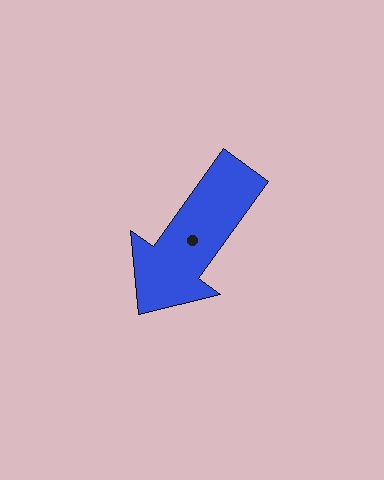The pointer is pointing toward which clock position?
Roughly 7 o'clock.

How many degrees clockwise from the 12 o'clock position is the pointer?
Approximately 216 degrees.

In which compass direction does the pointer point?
Southwest.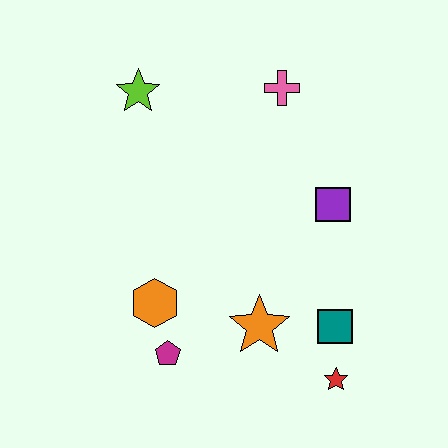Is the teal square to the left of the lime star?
No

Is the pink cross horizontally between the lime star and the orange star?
No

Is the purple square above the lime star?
No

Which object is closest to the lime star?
The pink cross is closest to the lime star.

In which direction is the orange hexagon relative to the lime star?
The orange hexagon is below the lime star.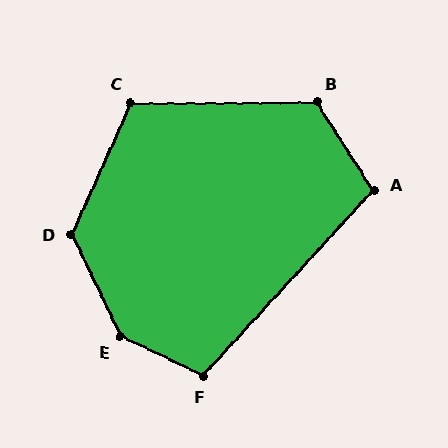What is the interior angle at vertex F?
Approximately 107 degrees (obtuse).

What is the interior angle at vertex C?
Approximately 114 degrees (obtuse).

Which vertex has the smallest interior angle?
A, at approximately 105 degrees.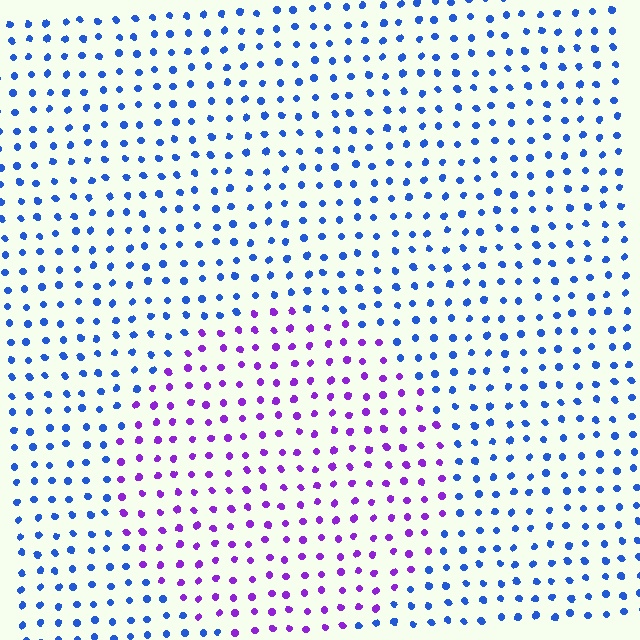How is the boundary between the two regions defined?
The boundary is defined purely by a slight shift in hue (about 56 degrees). Spacing, size, and orientation are identical on both sides.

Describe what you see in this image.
The image is filled with small blue elements in a uniform arrangement. A circle-shaped region is visible where the elements are tinted to a slightly different hue, forming a subtle color boundary.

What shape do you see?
I see a circle.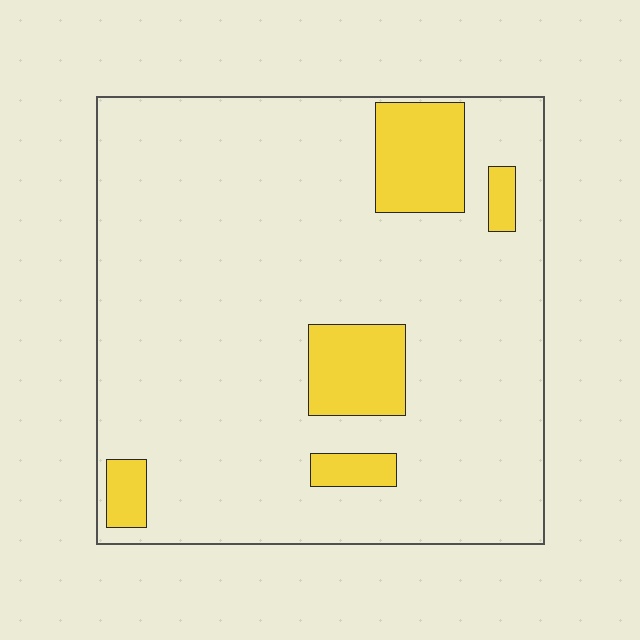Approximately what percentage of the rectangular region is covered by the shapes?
Approximately 15%.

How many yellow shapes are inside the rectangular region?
5.